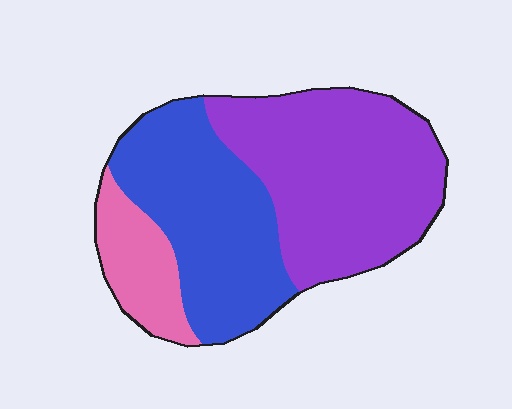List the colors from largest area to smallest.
From largest to smallest: purple, blue, pink.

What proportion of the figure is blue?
Blue takes up about three eighths (3/8) of the figure.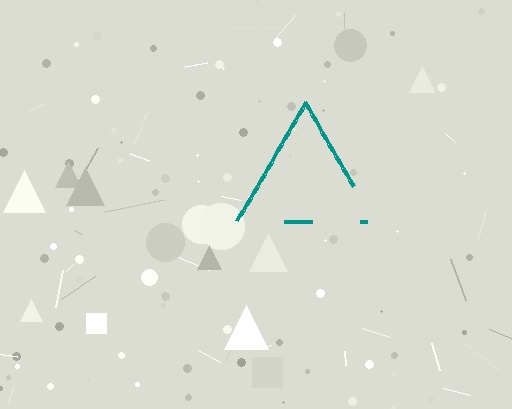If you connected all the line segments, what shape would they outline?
They would outline a triangle.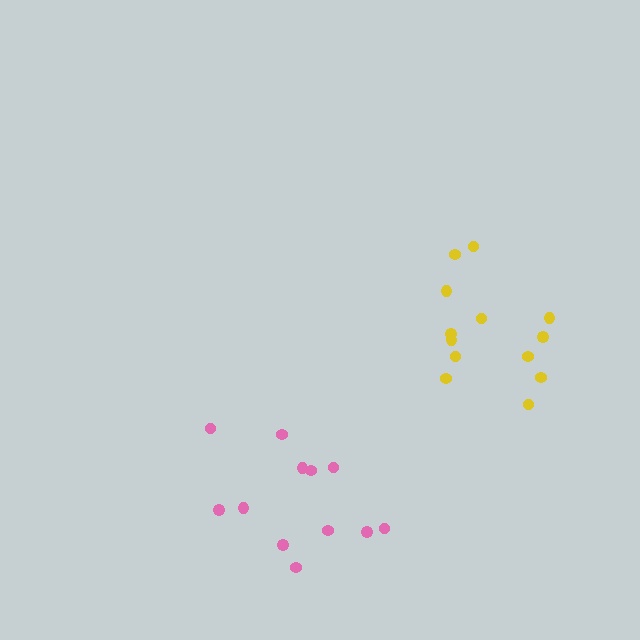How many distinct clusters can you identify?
There are 2 distinct clusters.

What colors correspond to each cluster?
The clusters are colored: pink, yellow.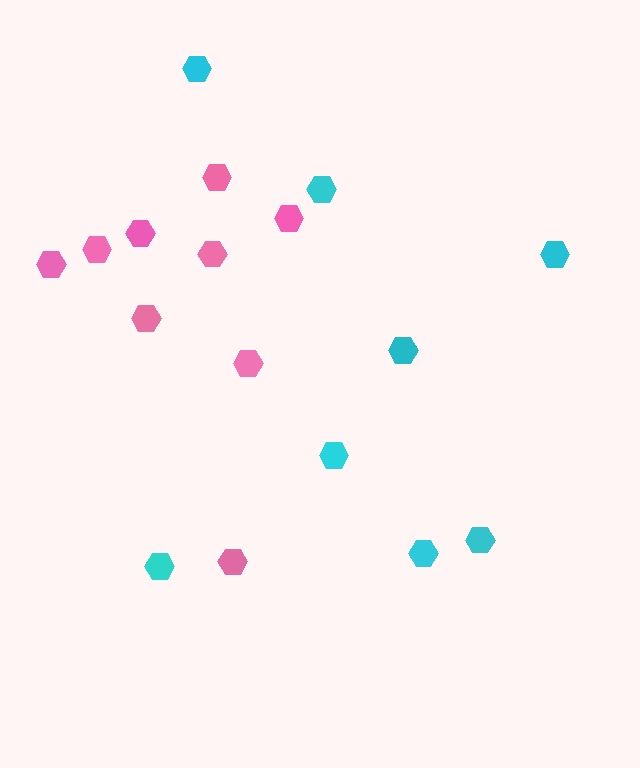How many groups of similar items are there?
There are 2 groups: one group of cyan hexagons (8) and one group of pink hexagons (9).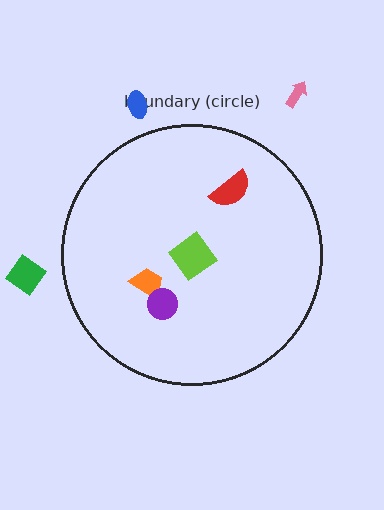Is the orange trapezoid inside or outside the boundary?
Inside.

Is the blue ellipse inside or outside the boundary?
Outside.